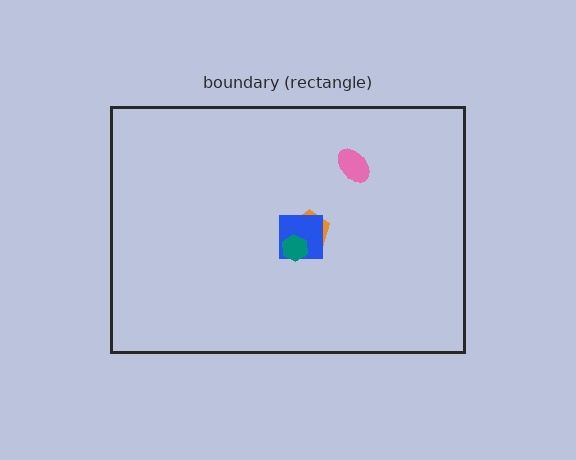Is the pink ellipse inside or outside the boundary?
Inside.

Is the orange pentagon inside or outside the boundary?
Inside.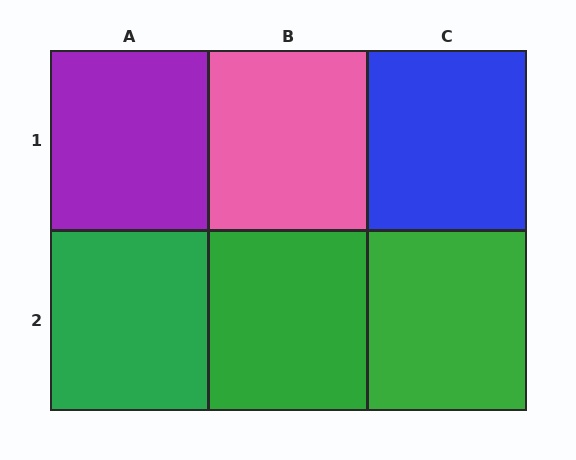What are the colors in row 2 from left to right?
Green, green, green.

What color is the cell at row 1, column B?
Pink.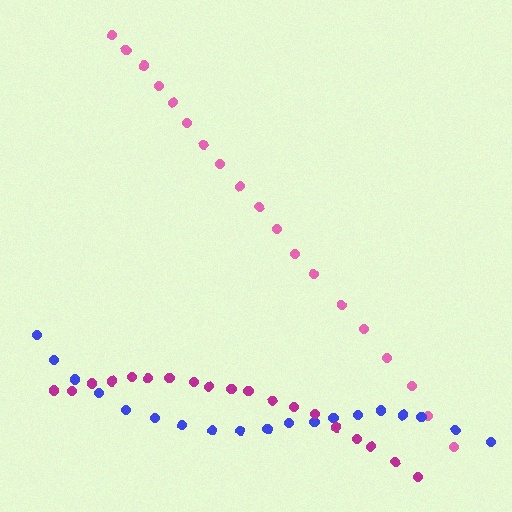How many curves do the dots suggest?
There are 3 distinct paths.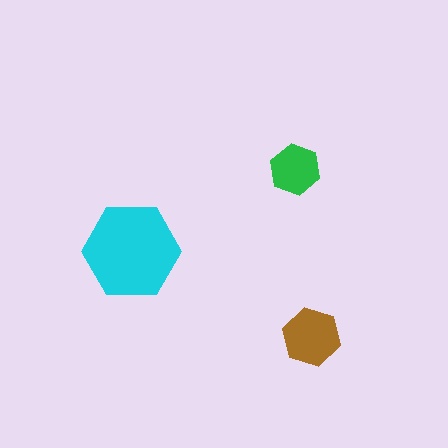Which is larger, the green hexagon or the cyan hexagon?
The cyan one.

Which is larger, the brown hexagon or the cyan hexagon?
The cyan one.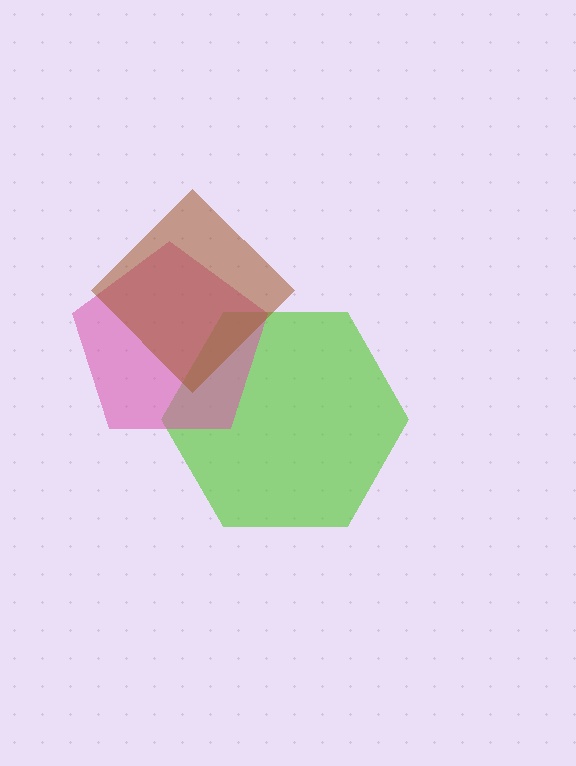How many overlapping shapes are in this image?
There are 3 overlapping shapes in the image.